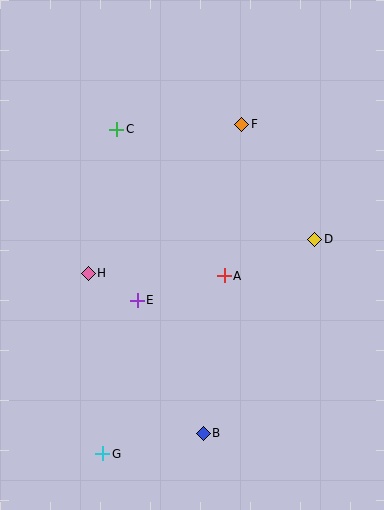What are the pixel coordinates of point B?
Point B is at (203, 433).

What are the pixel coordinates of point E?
Point E is at (137, 300).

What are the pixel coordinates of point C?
Point C is at (117, 129).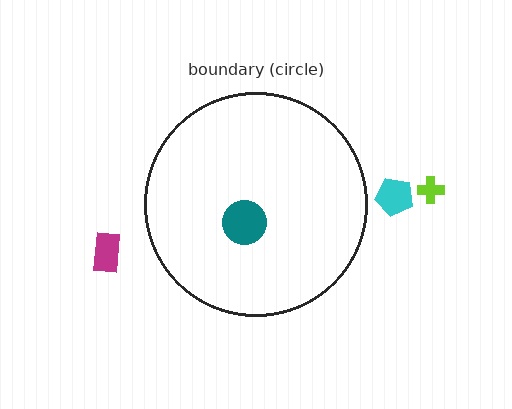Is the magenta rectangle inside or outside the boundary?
Outside.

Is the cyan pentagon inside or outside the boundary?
Outside.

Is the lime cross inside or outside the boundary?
Outside.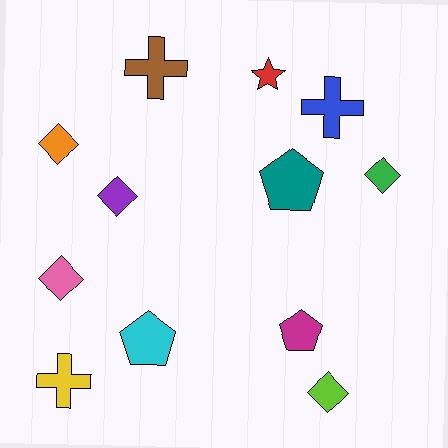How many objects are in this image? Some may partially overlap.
There are 12 objects.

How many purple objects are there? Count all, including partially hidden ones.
There is 1 purple object.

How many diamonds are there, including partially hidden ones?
There are 5 diamonds.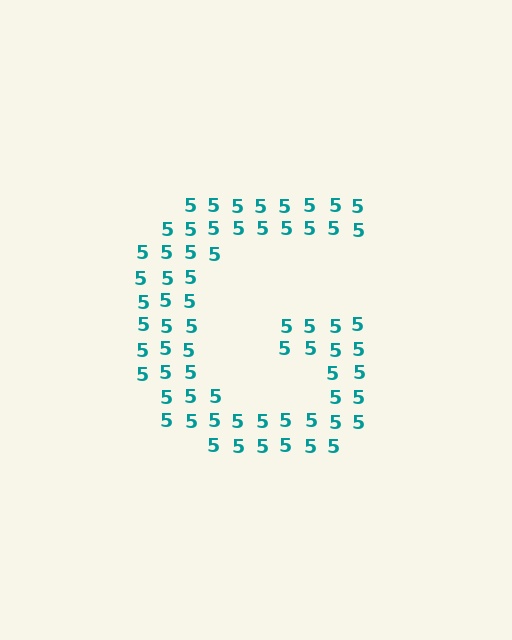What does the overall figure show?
The overall figure shows the letter G.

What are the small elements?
The small elements are digit 5's.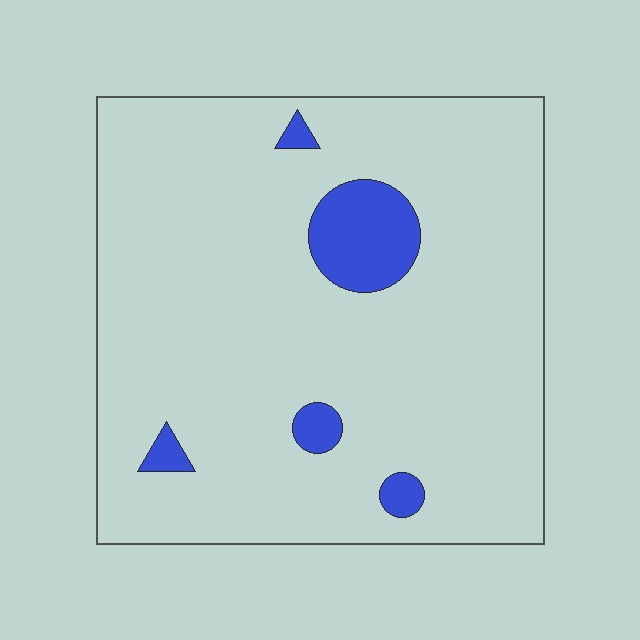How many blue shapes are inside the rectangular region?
5.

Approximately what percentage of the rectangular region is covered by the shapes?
Approximately 10%.